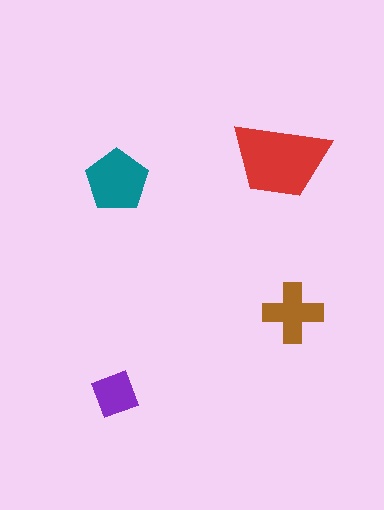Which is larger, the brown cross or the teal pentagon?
The teal pentagon.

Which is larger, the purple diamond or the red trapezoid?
The red trapezoid.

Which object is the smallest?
The purple diamond.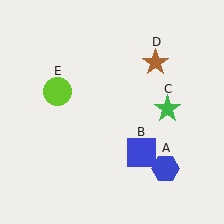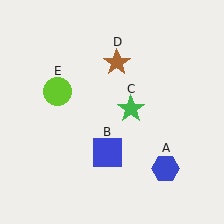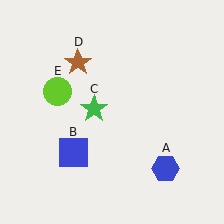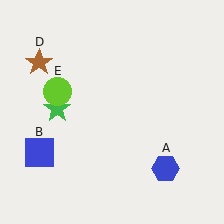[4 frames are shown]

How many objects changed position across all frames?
3 objects changed position: blue square (object B), green star (object C), brown star (object D).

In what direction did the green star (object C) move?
The green star (object C) moved left.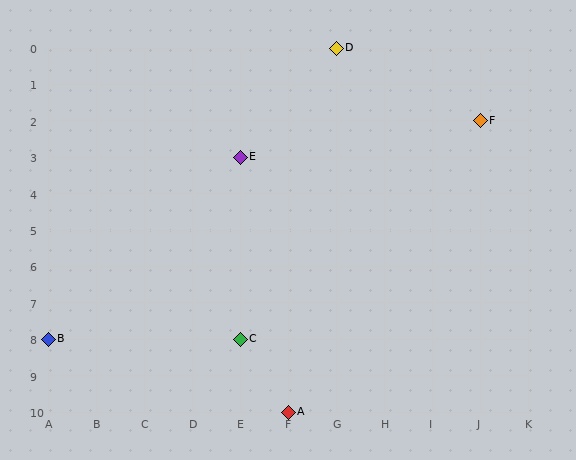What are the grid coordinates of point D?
Point D is at grid coordinates (G, 0).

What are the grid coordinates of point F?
Point F is at grid coordinates (J, 2).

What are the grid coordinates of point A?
Point A is at grid coordinates (F, 10).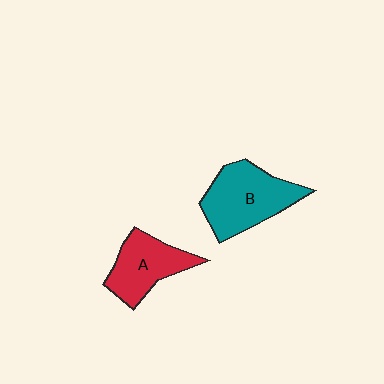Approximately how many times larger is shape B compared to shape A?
Approximately 1.3 times.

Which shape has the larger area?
Shape B (teal).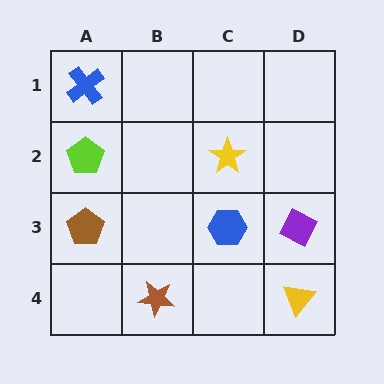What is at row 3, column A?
A brown pentagon.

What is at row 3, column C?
A blue hexagon.